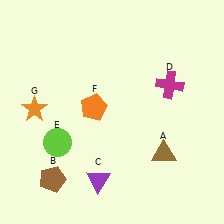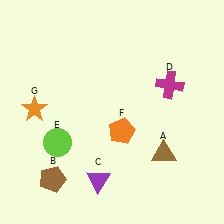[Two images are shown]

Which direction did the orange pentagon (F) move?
The orange pentagon (F) moved right.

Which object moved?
The orange pentagon (F) moved right.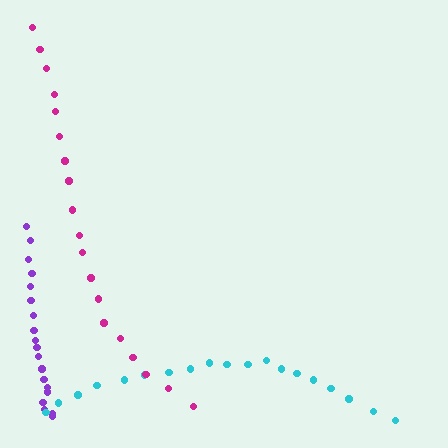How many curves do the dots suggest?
There are 3 distinct paths.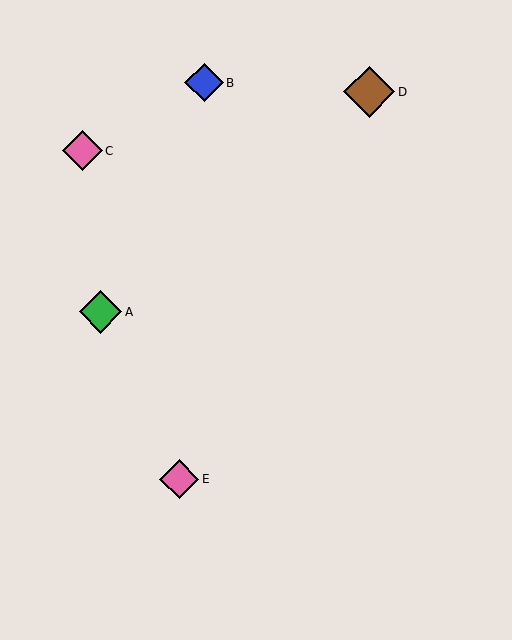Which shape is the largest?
The brown diamond (labeled D) is the largest.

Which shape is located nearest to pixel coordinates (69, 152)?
The pink diamond (labeled C) at (83, 151) is nearest to that location.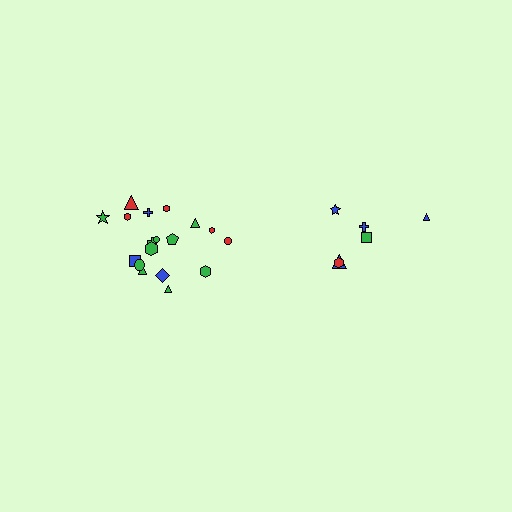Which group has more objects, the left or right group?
The left group.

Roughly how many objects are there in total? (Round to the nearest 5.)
Roughly 25 objects in total.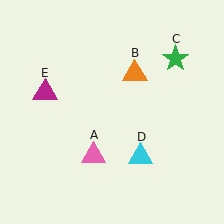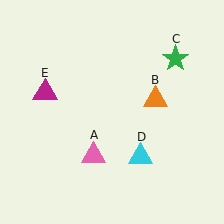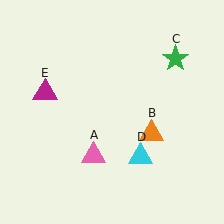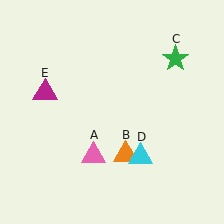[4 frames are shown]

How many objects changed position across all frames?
1 object changed position: orange triangle (object B).